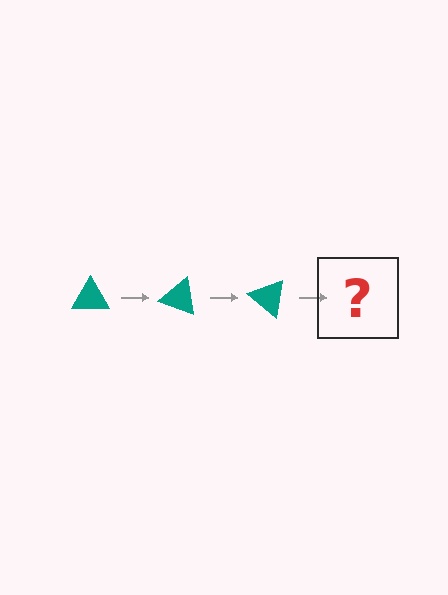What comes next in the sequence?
The next element should be a teal triangle rotated 60 degrees.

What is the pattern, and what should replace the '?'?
The pattern is that the triangle rotates 20 degrees each step. The '?' should be a teal triangle rotated 60 degrees.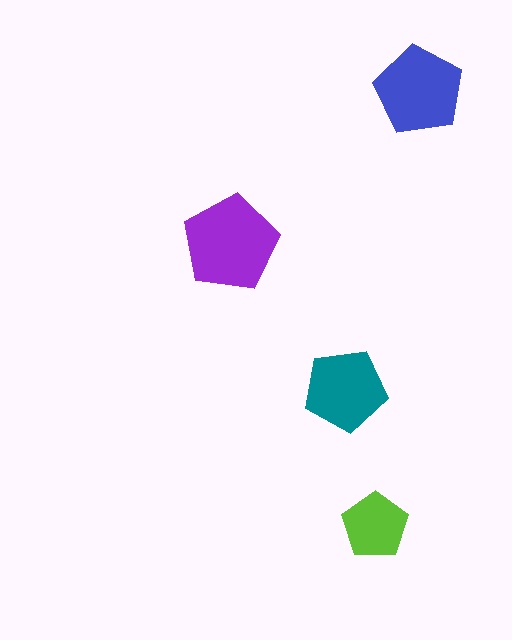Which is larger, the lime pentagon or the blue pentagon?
The blue one.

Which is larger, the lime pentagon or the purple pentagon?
The purple one.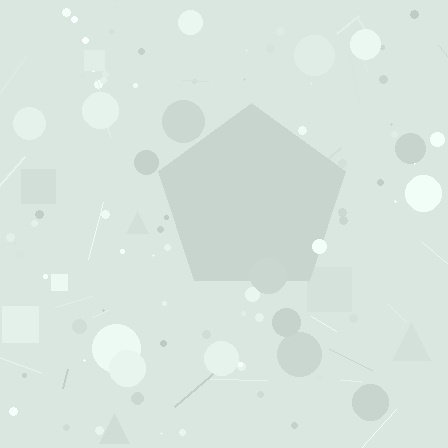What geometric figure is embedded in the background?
A pentagon is embedded in the background.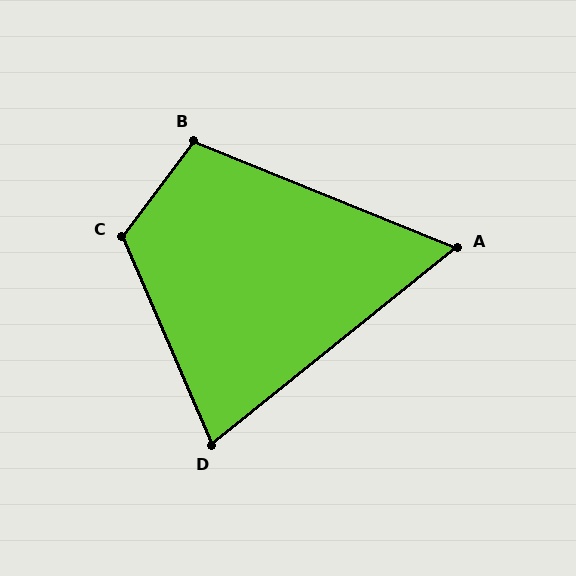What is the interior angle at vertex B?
Approximately 105 degrees (obtuse).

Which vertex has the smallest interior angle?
A, at approximately 61 degrees.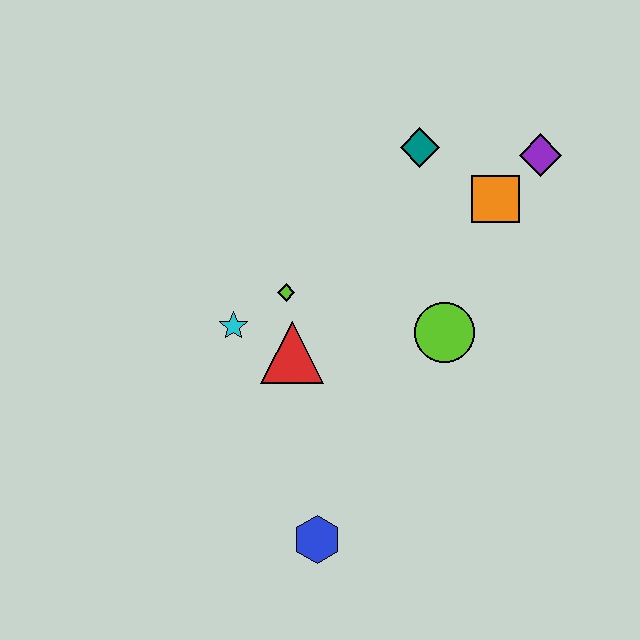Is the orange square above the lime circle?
Yes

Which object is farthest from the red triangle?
The purple diamond is farthest from the red triangle.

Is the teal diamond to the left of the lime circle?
Yes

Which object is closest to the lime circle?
The orange square is closest to the lime circle.